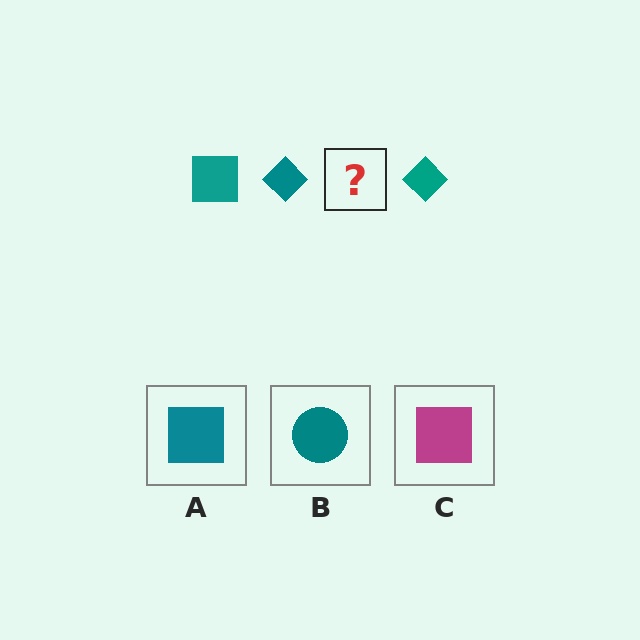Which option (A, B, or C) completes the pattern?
A.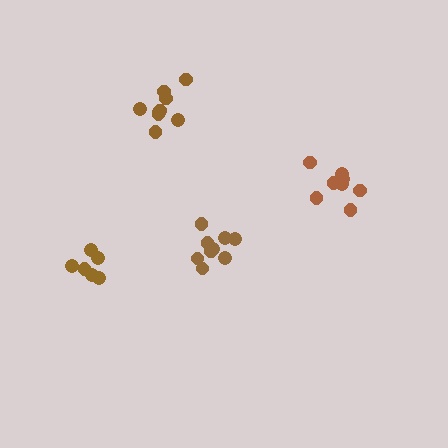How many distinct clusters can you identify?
There are 4 distinct clusters.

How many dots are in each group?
Group 1: 9 dots, Group 2: 9 dots, Group 3: 8 dots, Group 4: 6 dots (32 total).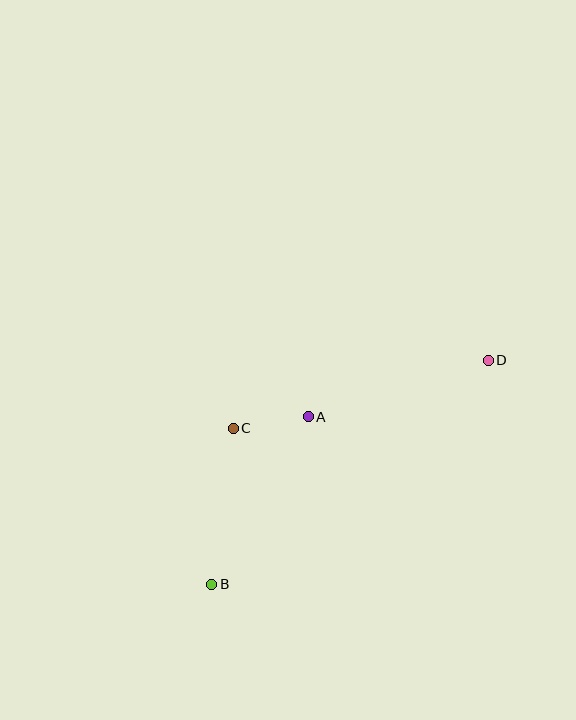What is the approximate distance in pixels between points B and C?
The distance between B and C is approximately 158 pixels.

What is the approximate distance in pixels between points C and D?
The distance between C and D is approximately 264 pixels.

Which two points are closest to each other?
Points A and C are closest to each other.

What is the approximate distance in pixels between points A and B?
The distance between A and B is approximately 193 pixels.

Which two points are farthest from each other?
Points B and D are farthest from each other.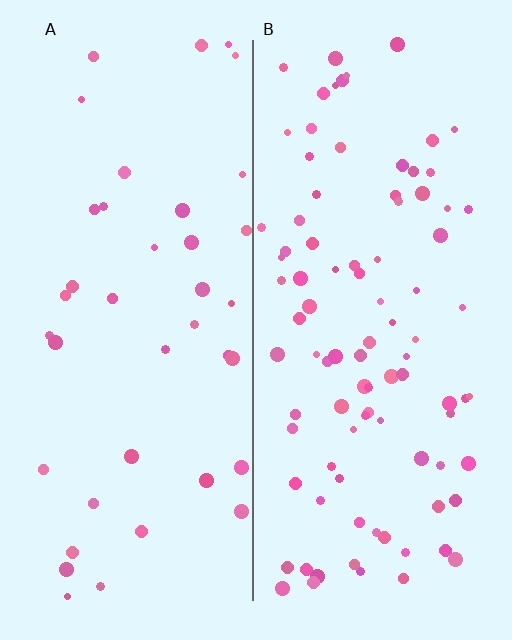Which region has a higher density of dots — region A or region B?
B (the right).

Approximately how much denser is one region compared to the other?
Approximately 2.4× — region B over region A.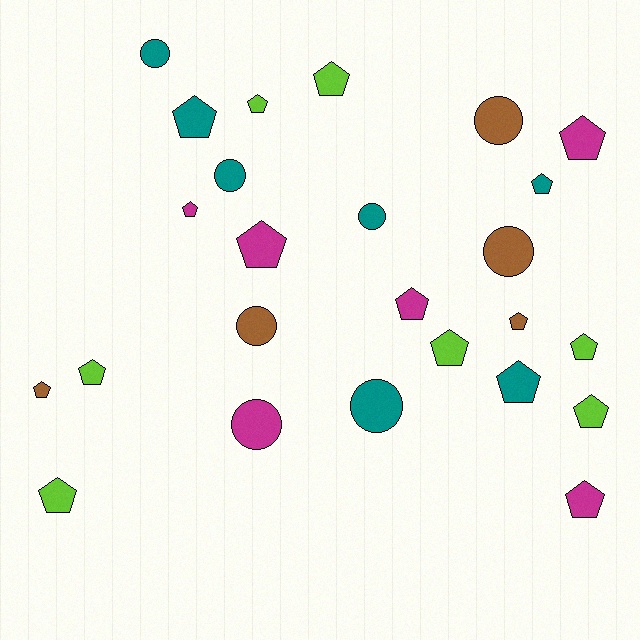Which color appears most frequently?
Teal, with 7 objects.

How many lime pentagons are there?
There are 7 lime pentagons.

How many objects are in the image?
There are 25 objects.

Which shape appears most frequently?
Pentagon, with 17 objects.